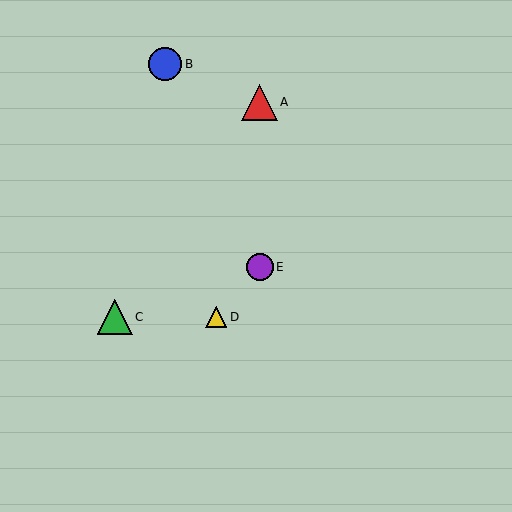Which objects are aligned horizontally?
Objects C, D are aligned horizontally.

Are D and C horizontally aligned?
Yes, both are at y≈317.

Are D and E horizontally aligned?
No, D is at y≈317 and E is at y≈267.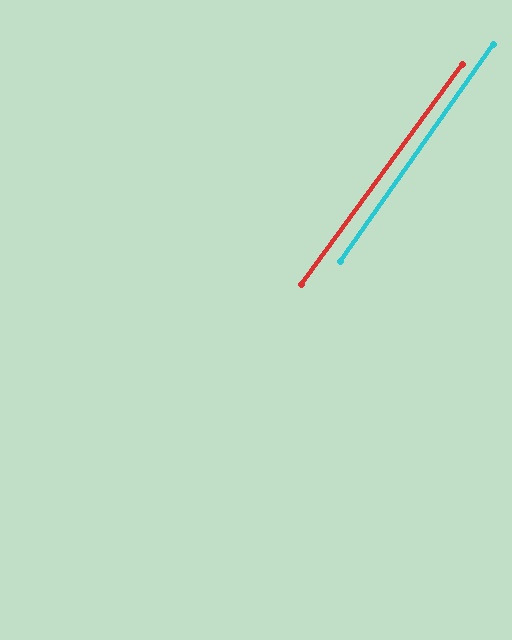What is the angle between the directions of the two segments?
Approximately 1 degree.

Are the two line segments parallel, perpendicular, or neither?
Parallel — their directions differ by only 1.2°.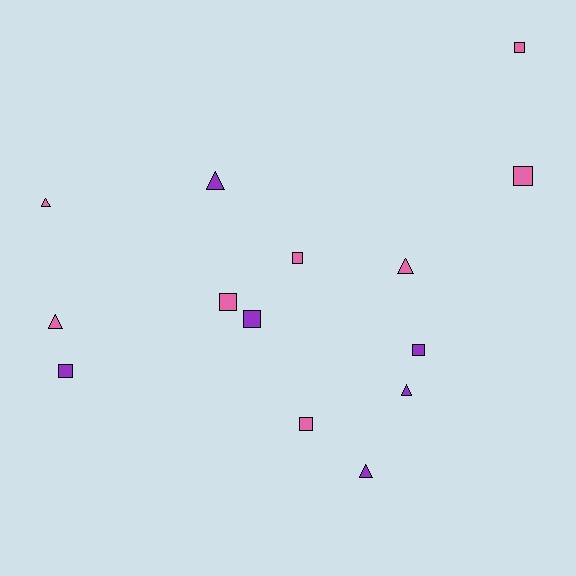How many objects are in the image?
There are 14 objects.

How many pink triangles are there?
There are 3 pink triangles.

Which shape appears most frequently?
Square, with 8 objects.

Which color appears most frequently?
Pink, with 8 objects.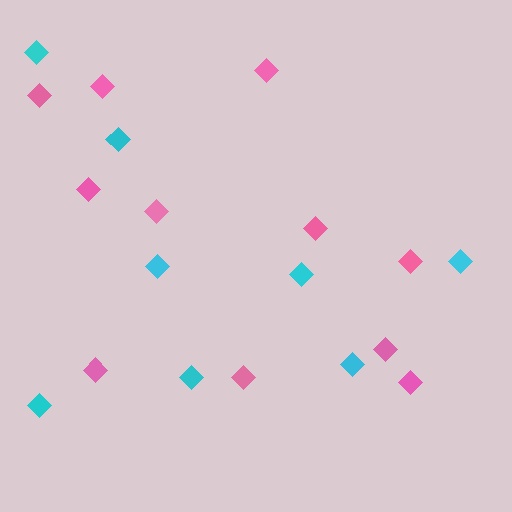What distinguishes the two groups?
There are 2 groups: one group of cyan diamonds (8) and one group of pink diamonds (11).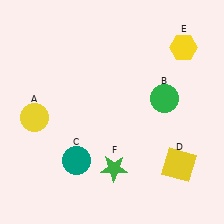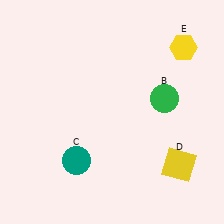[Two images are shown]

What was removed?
The green star (F), the yellow circle (A) were removed in Image 2.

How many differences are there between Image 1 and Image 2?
There are 2 differences between the two images.